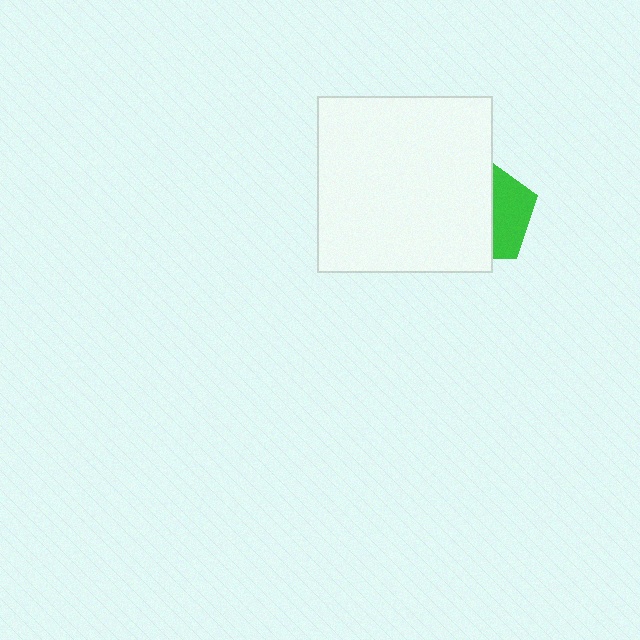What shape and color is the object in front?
The object in front is a white square.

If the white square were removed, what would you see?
You would see the complete green pentagon.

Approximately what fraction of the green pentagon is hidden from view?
Roughly 63% of the green pentagon is hidden behind the white square.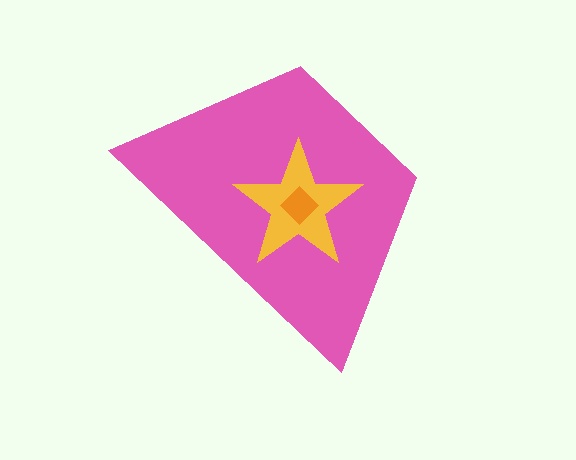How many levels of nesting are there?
3.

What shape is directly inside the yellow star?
The orange diamond.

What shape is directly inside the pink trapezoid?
The yellow star.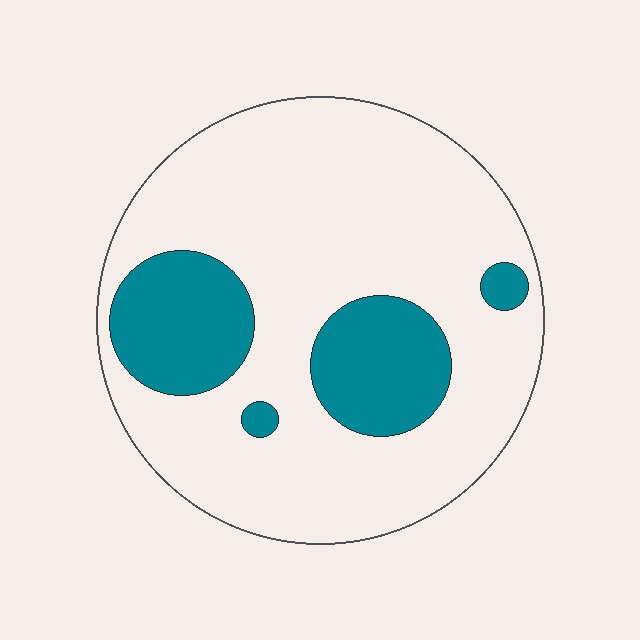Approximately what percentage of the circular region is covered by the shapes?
Approximately 20%.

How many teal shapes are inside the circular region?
4.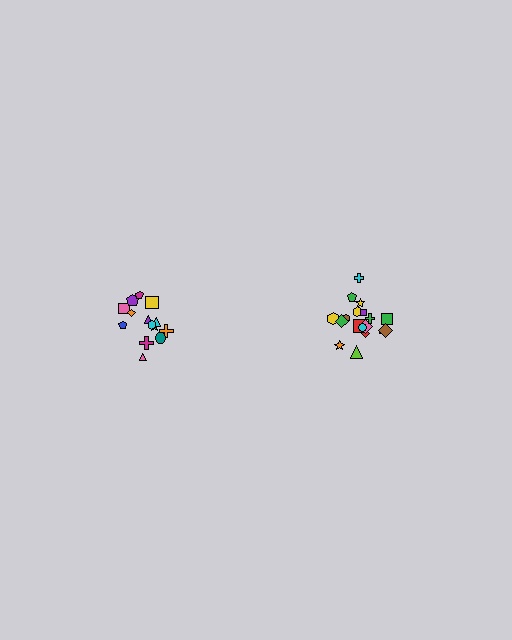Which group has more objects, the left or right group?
The right group.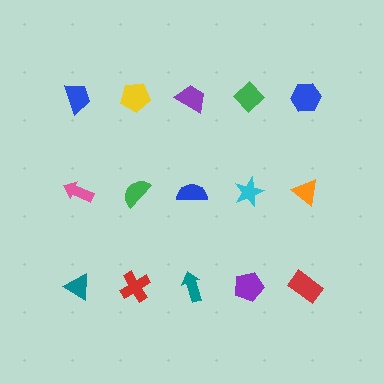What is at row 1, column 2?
A yellow pentagon.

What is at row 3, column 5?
A red rectangle.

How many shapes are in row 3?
5 shapes.